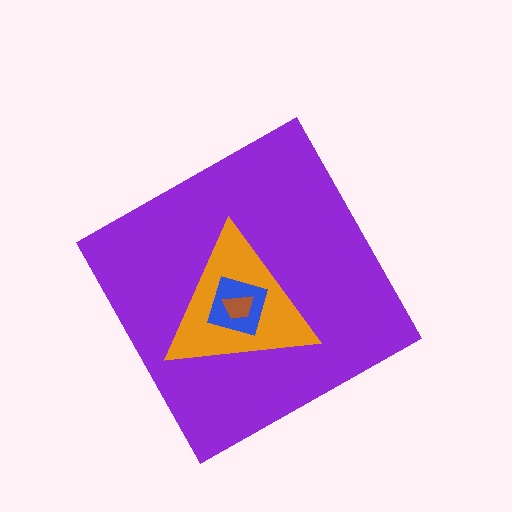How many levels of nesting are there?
4.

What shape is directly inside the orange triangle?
The blue square.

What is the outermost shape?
The purple diamond.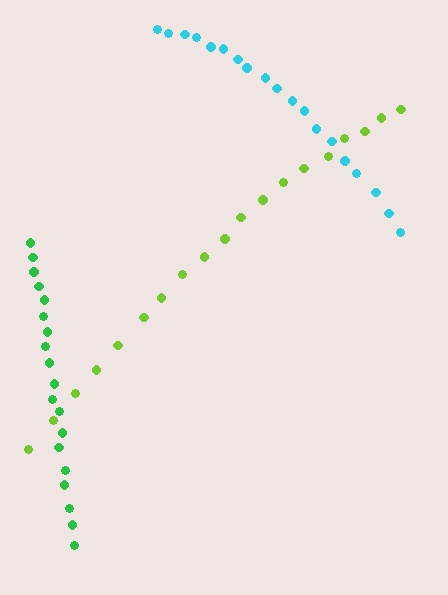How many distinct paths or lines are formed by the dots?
There are 3 distinct paths.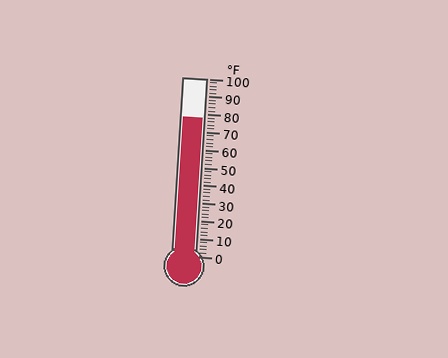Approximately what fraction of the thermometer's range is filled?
The thermometer is filled to approximately 80% of its range.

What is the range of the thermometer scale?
The thermometer scale ranges from 0°F to 100°F.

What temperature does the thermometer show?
The thermometer shows approximately 78°F.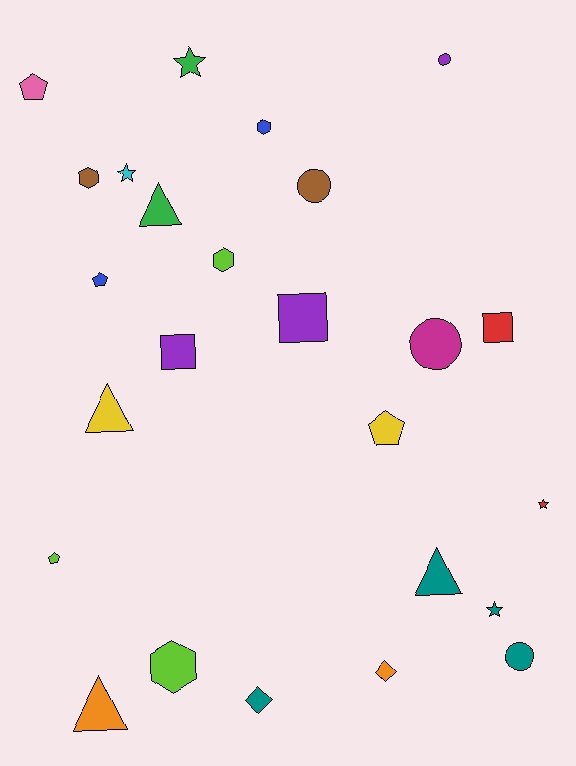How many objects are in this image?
There are 25 objects.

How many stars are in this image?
There are 4 stars.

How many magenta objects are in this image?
There is 1 magenta object.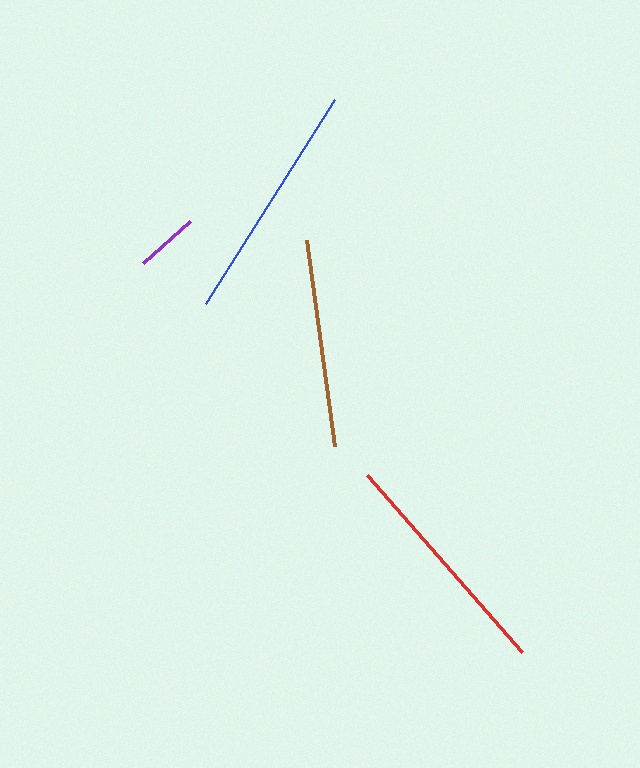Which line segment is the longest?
The blue line is the longest at approximately 241 pixels.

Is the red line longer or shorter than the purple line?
The red line is longer than the purple line.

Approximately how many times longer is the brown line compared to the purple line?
The brown line is approximately 3.3 times the length of the purple line.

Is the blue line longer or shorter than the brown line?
The blue line is longer than the brown line.